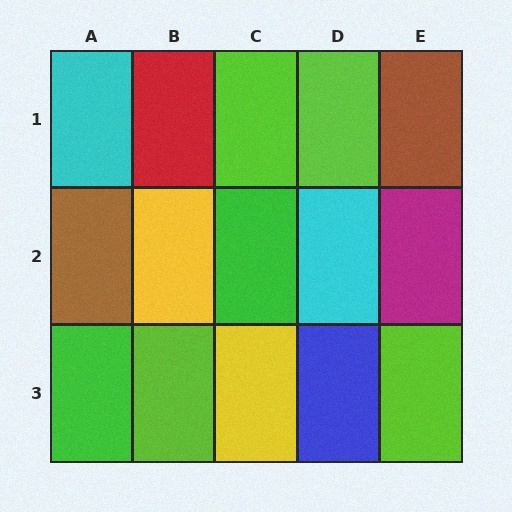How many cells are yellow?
2 cells are yellow.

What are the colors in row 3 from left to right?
Green, lime, yellow, blue, lime.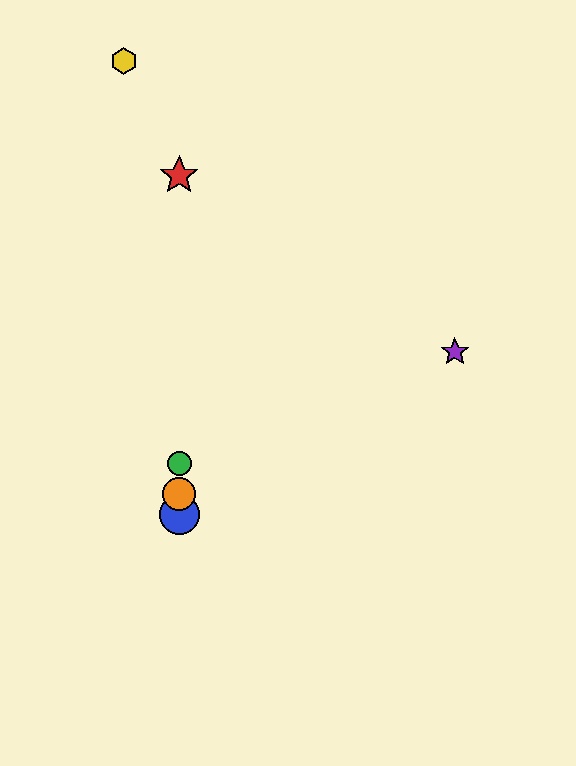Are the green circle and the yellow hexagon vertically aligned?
No, the green circle is at x≈179 and the yellow hexagon is at x≈124.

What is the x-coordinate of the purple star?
The purple star is at x≈455.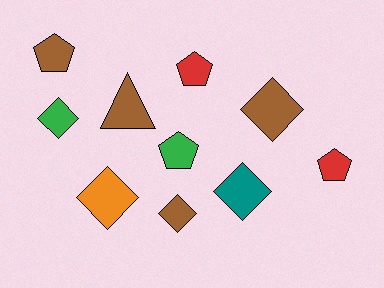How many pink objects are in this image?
There are no pink objects.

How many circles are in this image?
There are no circles.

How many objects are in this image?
There are 10 objects.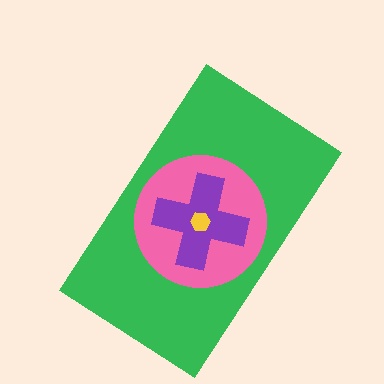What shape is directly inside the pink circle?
The purple cross.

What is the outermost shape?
The green rectangle.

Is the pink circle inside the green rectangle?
Yes.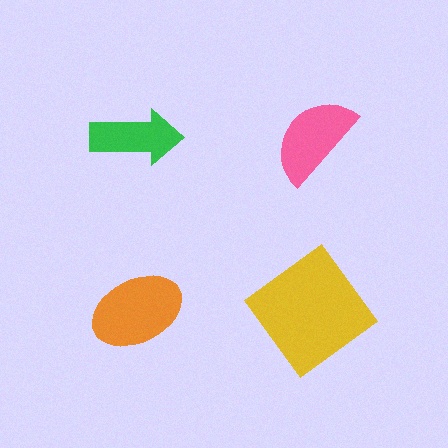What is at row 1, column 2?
A pink semicircle.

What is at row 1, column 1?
A green arrow.